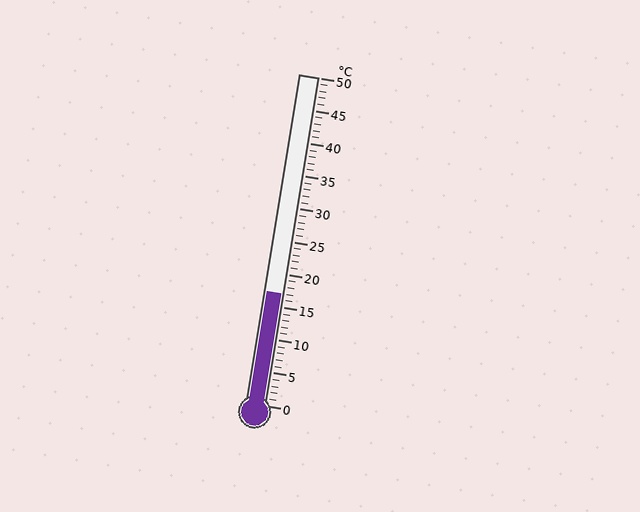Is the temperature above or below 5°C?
The temperature is above 5°C.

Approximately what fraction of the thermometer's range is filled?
The thermometer is filled to approximately 35% of its range.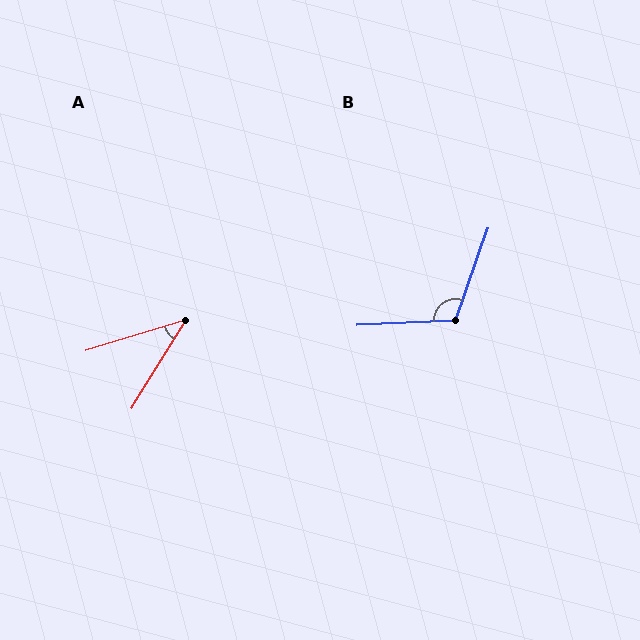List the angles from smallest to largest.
A (41°), B (112°).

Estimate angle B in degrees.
Approximately 112 degrees.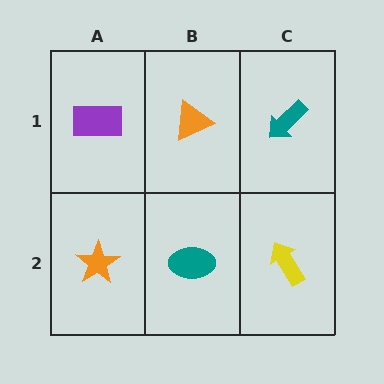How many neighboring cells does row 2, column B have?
3.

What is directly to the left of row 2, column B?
An orange star.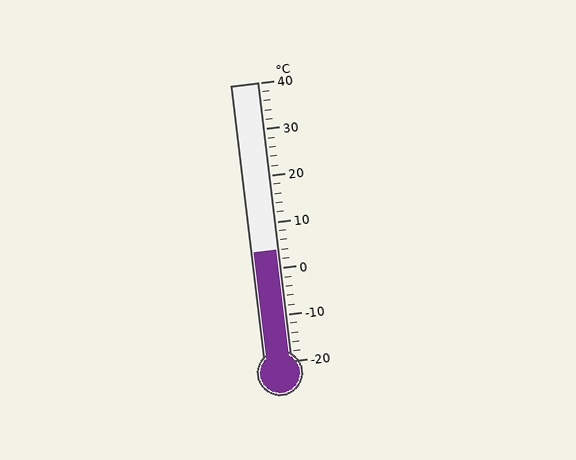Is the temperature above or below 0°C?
The temperature is above 0°C.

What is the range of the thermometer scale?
The thermometer scale ranges from -20°C to 40°C.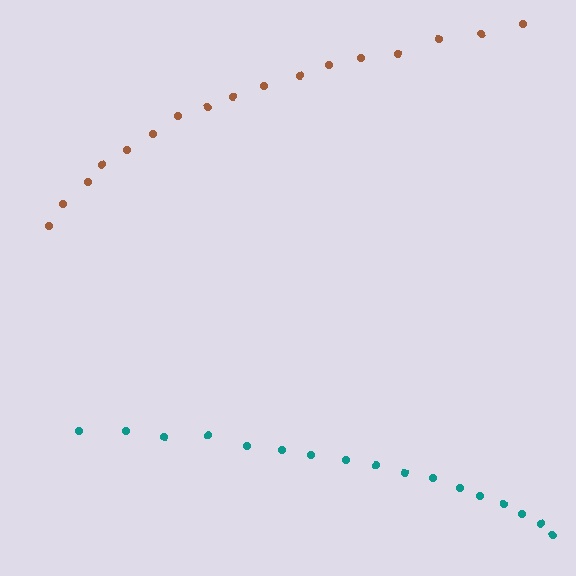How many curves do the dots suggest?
There are 2 distinct paths.